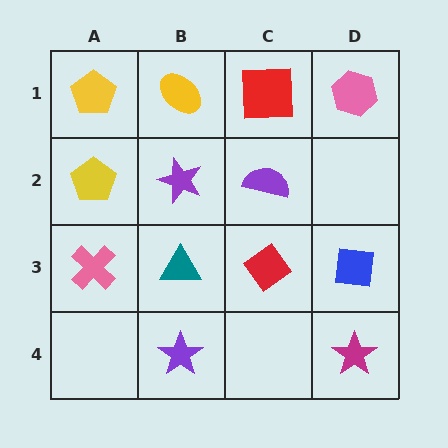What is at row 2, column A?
A yellow pentagon.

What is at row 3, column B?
A teal triangle.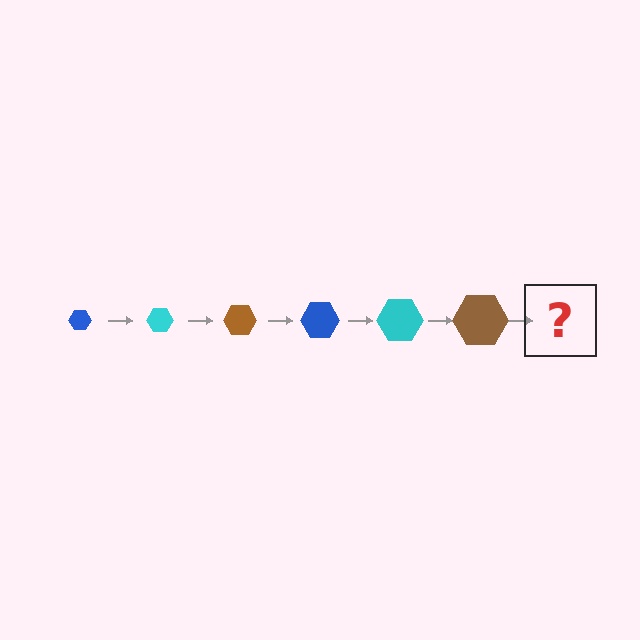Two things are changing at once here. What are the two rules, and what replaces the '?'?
The two rules are that the hexagon grows larger each step and the color cycles through blue, cyan, and brown. The '?' should be a blue hexagon, larger than the previous one.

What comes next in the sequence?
The next element should be a blue hexagon, larger than the previous one.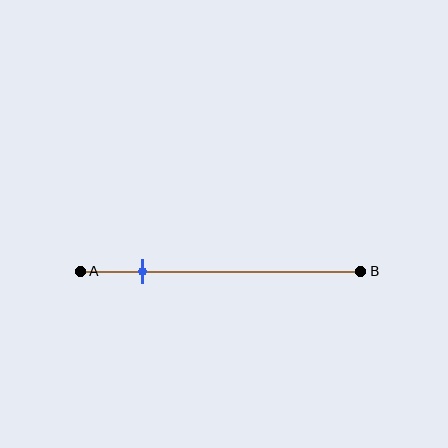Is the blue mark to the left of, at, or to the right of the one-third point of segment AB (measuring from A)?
The blue mark is to the left of the one-third point of segment AB.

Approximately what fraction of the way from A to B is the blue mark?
The blue mark is approximately 20% of the way from A to B.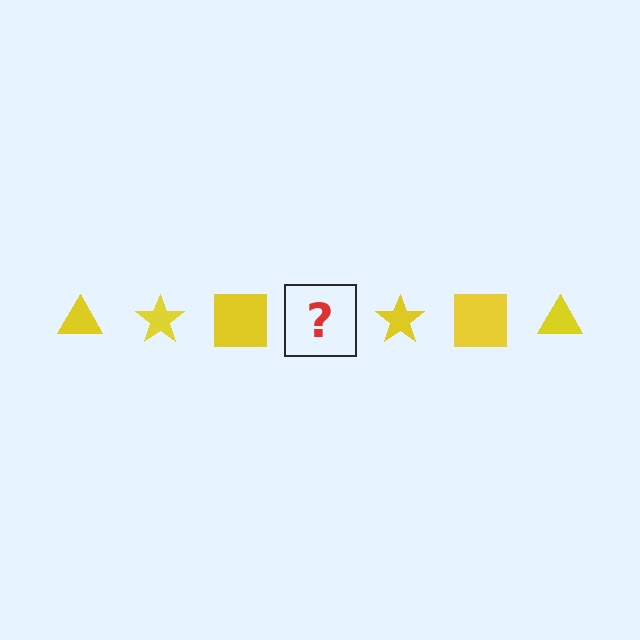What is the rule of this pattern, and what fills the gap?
The rule is that the pattern cycles through triangle, star, square shapes in yellow. The gap should be filled with a yellow triangle.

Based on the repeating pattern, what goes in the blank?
The blank should be a yellow triangle.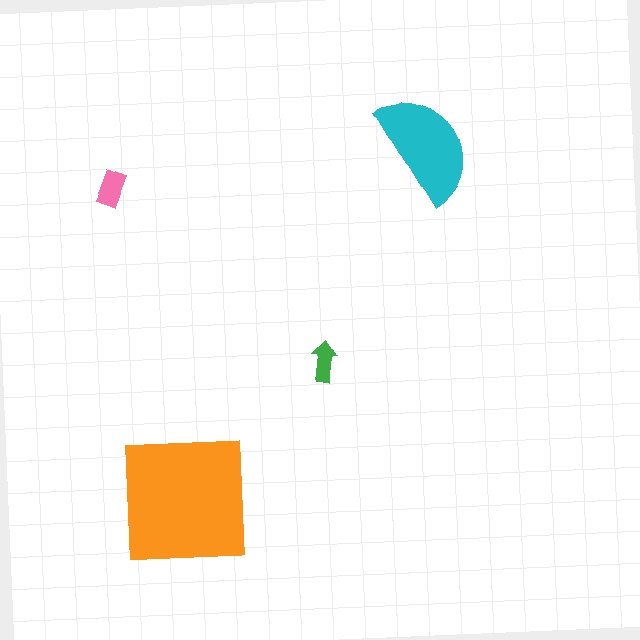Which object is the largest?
The orange square.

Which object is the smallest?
The green arrow.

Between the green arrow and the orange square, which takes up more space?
The orange square.